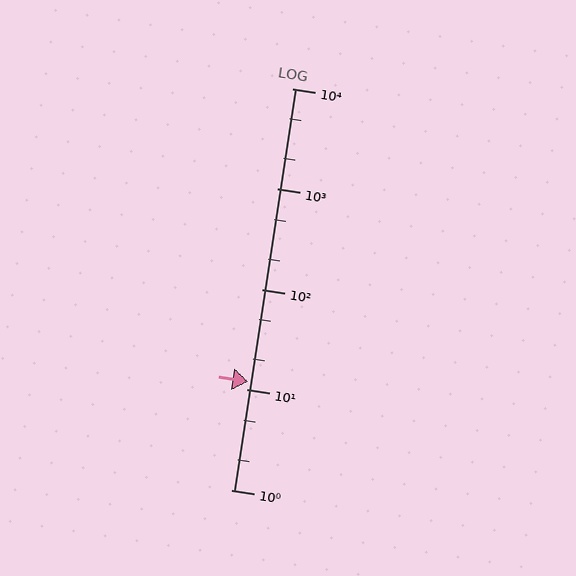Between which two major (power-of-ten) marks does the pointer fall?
The pointer is between 10 and 100.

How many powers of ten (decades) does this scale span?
The scale spans 4 decades, from 1 to 10000.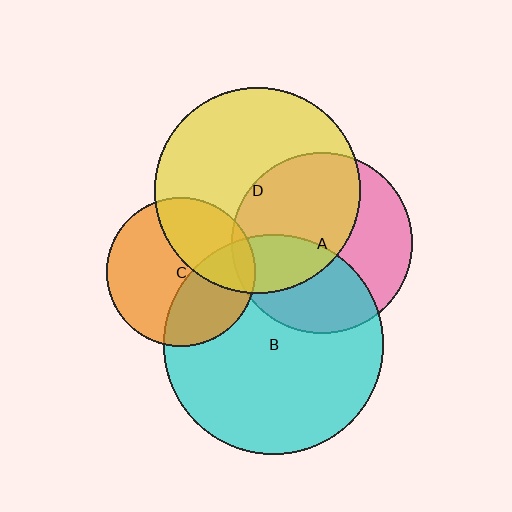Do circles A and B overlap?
Yes.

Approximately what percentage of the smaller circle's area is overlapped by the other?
Approximately 40%.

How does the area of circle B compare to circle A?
Approximately 1.5 times.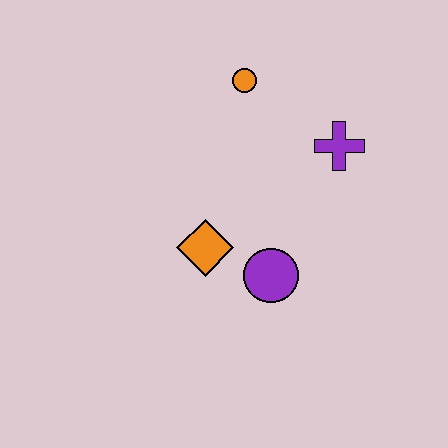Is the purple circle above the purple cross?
No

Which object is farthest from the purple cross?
The orange diamond is farthest from the purple cross.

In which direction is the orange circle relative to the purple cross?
The orange circle is to the left of the purple cross.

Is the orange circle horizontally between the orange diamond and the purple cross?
Yes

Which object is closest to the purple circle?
The orange diamond is closest to the purple circle.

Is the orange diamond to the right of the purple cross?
No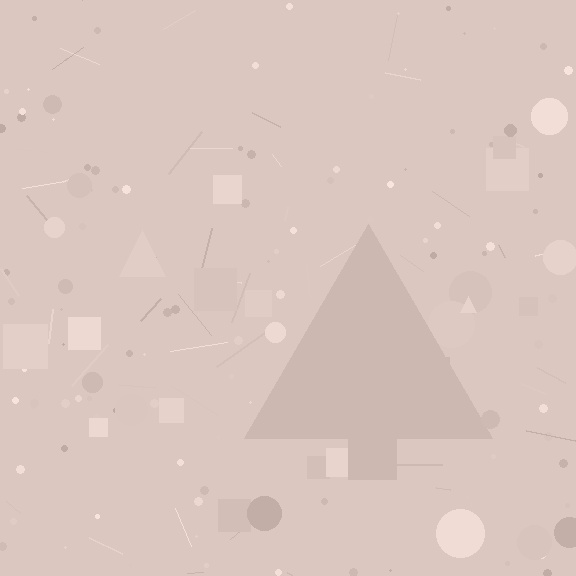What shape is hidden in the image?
A triangle is hidden in the image.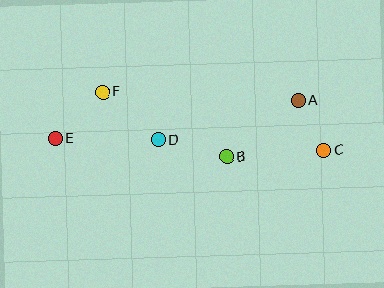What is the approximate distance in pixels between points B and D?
The distance between B and D is approximately 70 pixels.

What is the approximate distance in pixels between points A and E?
The distance between A and E is approximately 246 pixels.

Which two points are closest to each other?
Points A and C are closest to each other.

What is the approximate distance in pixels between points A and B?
The distance between A and B is approximately 91 pixels.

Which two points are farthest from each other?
Points C and E are farthest from each other.